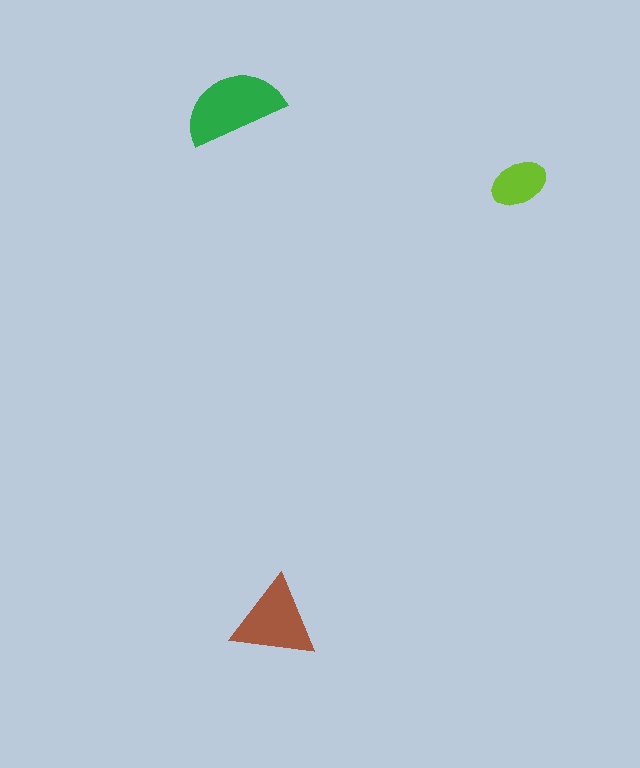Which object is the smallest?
The lime ellipse.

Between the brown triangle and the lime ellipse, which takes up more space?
The brown triangle.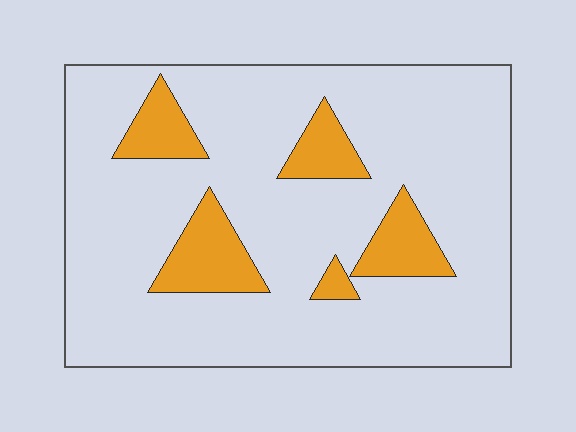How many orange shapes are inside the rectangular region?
5.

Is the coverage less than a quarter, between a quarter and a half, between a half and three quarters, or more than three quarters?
Less than a quarter.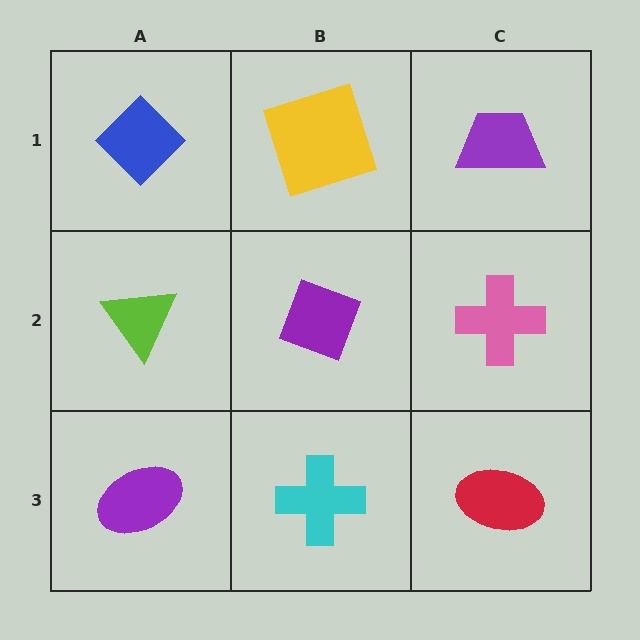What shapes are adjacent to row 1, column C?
A pink cross (row 2, column C), a yellow square (row 1, column B).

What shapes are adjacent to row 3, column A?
A lime triangle (row 2, column A), a cyan cross (row 3, column B).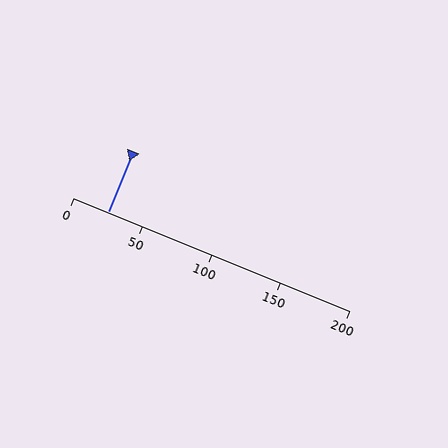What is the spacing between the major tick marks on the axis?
The major ticks are spaced 50 apart.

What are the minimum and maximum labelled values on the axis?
The axis runs from 0 to 200.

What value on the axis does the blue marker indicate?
The marker indicates approximately 25.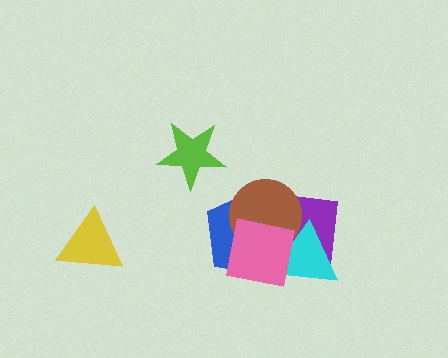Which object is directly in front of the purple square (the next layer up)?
The cyan triangle is directly in front of the purple square.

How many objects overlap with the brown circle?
4 objects overlap with the brown circle.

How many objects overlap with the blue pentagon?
4 objects overlap with the blue pentagon.